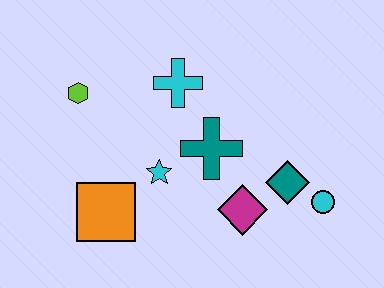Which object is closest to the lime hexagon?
The cyan cross is closest to the lime hexagon.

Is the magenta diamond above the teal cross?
No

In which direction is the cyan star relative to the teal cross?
The cyan star is to the left of the teal cross.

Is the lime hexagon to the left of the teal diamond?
Yes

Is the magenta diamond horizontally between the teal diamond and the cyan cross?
Yes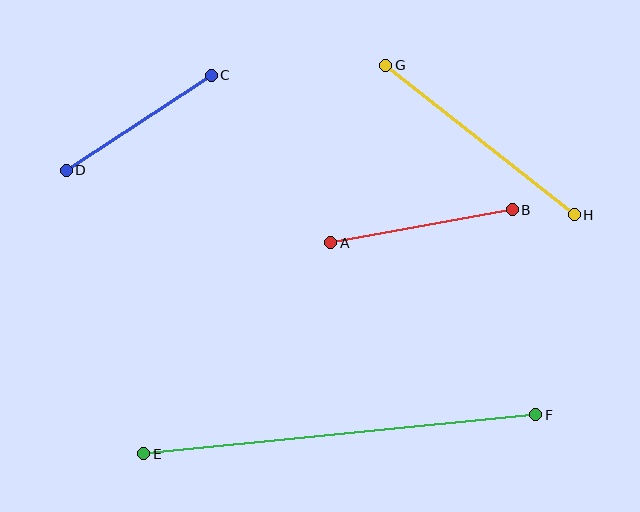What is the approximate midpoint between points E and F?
The midpoint is at approximately (340, 434) pixels.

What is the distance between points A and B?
The distance is approximately 185 pixels.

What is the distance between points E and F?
The distance is approximately 394 pixels.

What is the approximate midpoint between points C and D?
The midpoint is at approximately (139, 123) pixels.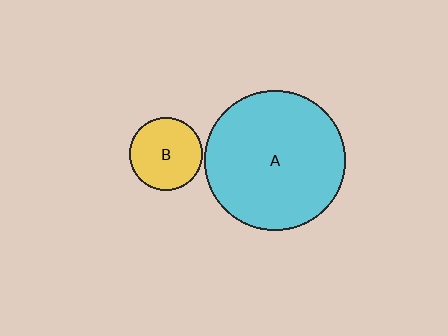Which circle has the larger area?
Circle A (cyan).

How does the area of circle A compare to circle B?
Approximately 3.7 times.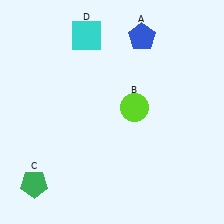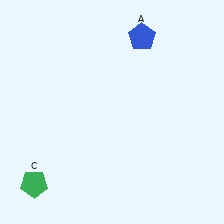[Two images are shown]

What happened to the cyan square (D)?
The cyan square (D) was removed in Image 2. It was in the top-left area of Image 1.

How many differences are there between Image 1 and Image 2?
There are 2 differences between the two images.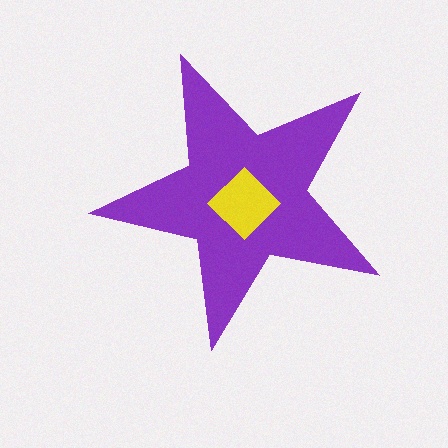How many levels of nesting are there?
2.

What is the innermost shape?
The yellow diamond.